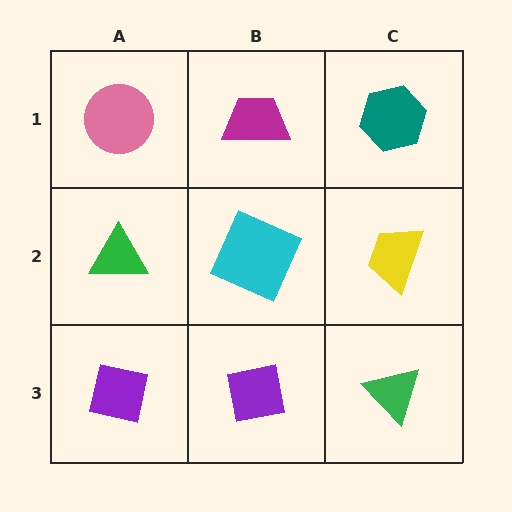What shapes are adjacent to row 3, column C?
A yellow trapezoid (row 2, column C), a purple square (row 3, column B).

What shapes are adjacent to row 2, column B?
A magenta trapezoid (row 1, column B), a purple square (row 3, column B), a green triangle (row 2, column A), a yellow trapezoid (row 2, column C).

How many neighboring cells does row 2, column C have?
3.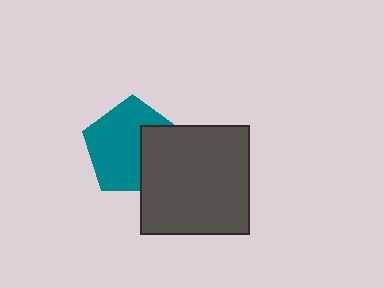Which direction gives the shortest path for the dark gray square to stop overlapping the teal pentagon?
Moving right gives the shortest separation.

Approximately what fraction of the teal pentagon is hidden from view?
Roughly 34% of the teal pentagon is hidden behind the dark gray square.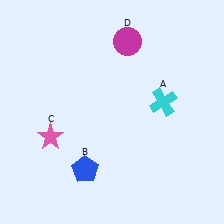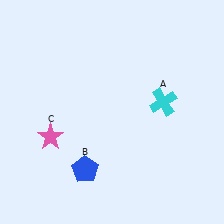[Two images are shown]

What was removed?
The magenta circle (D) was removed in Image 2.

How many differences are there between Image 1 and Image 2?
There is 1 difference between the two images.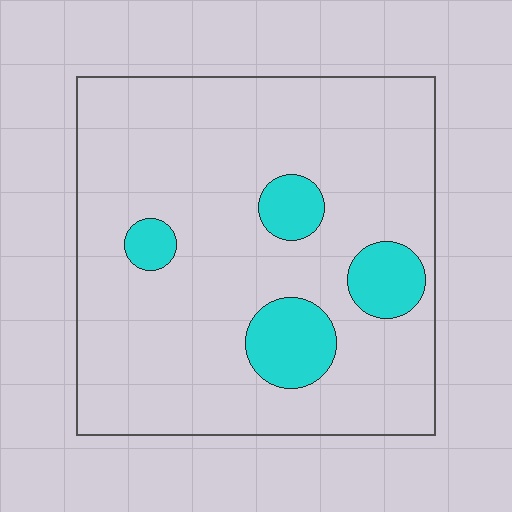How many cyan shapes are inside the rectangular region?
4.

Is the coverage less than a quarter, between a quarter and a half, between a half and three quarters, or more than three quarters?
Less than a quarter.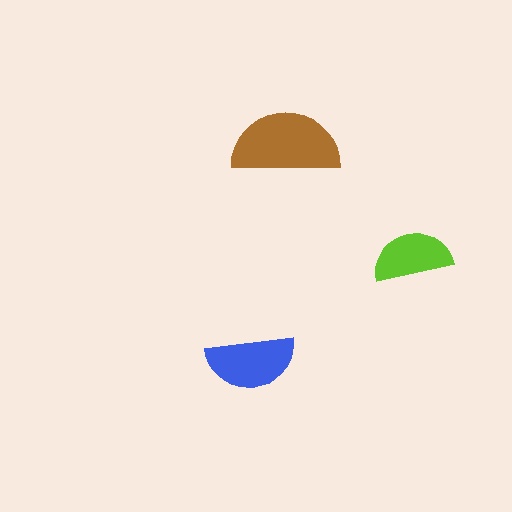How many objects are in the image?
There are 3 objects in the image.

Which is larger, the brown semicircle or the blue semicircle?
The brown one.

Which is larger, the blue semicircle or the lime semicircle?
The blue one.